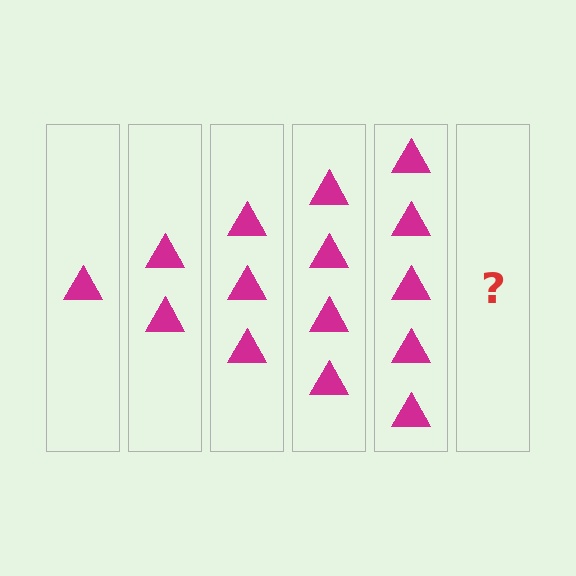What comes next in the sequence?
The next element should be 6 triangles.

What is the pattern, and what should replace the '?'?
The pattern is that each step adds one more triangle. The '?' should be 6 triangles.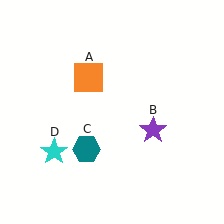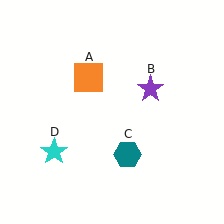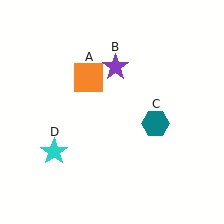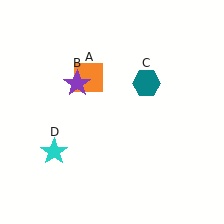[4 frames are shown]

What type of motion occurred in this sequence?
The purple star (object B), teal hexagon (object C) rotated counterclockwise around the center of the scene.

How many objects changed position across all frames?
2 objects changed position: purple star (object B), teal hexagon (object C).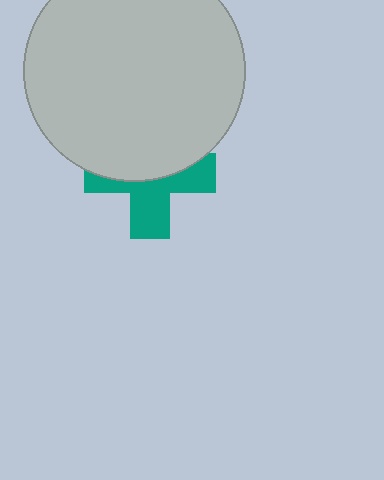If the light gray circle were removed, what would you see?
You would see the complete teal cross.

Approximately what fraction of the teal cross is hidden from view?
Roughly 51% of the teal cross is hidden behind the light gray circle.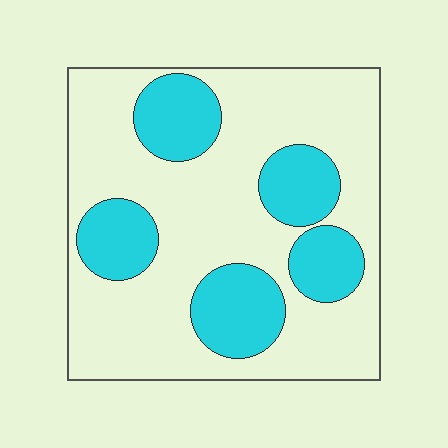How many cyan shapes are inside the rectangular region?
5.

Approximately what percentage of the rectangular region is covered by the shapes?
Approximately 30%.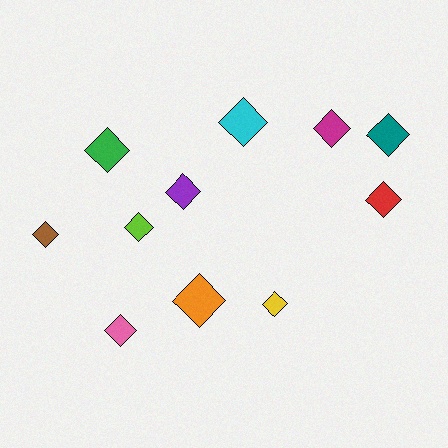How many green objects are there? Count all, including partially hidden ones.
There is 1 green object.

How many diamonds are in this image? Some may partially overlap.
There are 11 diamonds.